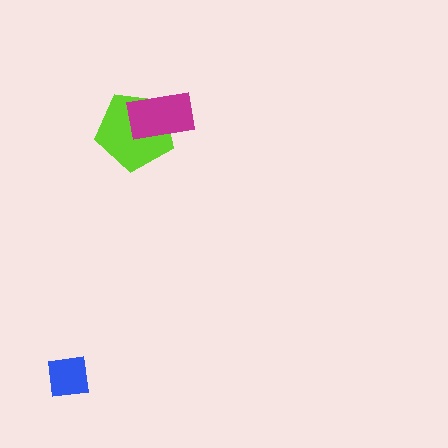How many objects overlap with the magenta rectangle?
1 object overlaps with the magenta rectangle.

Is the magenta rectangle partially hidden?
No, no other shape covers it.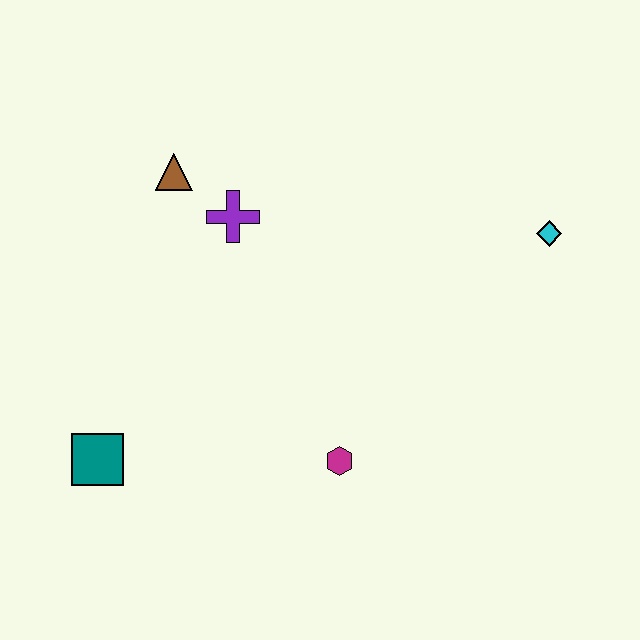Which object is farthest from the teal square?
The cyan diamond is farthest from the teal square.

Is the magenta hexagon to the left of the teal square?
No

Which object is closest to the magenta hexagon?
The teal square is closest to the magenta hexagon.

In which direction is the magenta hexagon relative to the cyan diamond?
The magenta hexagon is below the cyan diamond.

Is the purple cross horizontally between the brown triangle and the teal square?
No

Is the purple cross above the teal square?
Yes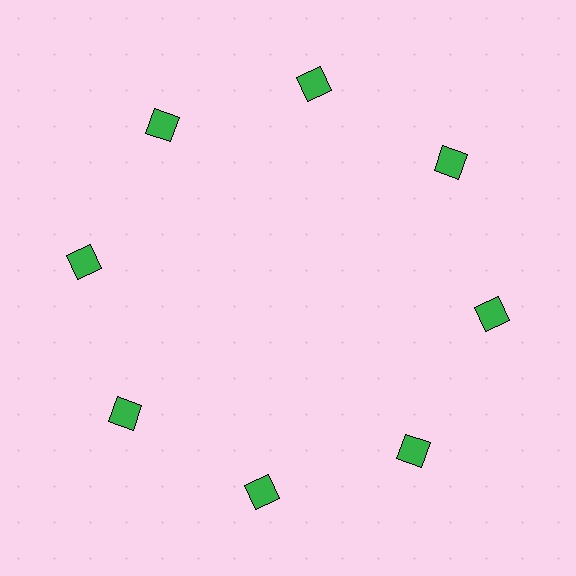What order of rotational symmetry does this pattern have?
This pattern has 8-fold rotational symmetry.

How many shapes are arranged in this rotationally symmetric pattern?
There are 8 shapes, arranged in 8 groups of 1.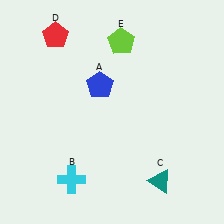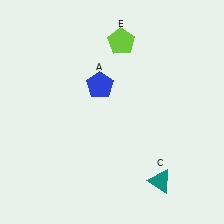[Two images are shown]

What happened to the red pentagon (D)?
The red pentagon (D) was removed in Image 2. It was in the top-left area of Image 1.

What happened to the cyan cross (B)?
The cyan cross (B) was removed in Image 2. It was in the bottom-left area of Image 1.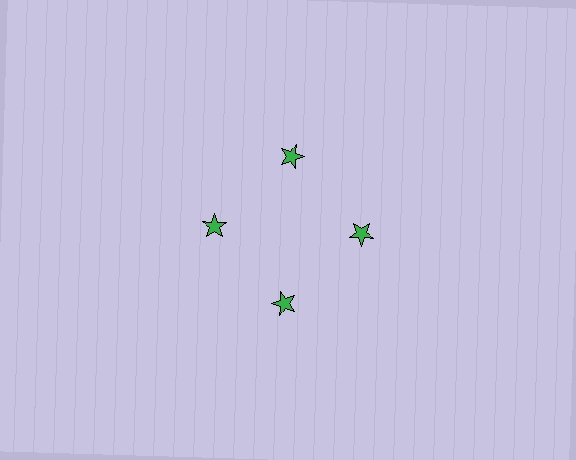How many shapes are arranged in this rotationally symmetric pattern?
There are 4 shapes, arranged in 4 groups of 1.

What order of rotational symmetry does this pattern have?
This pattern has 4-fold rotational symmetry.